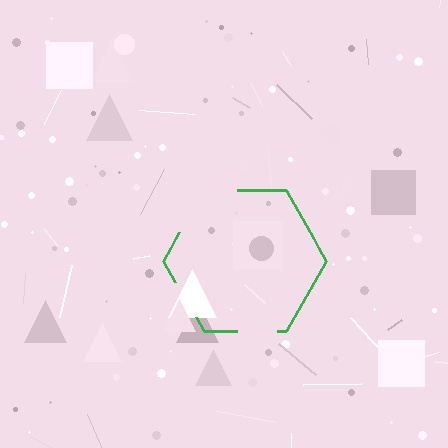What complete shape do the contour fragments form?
The contour fragments form a hexagon.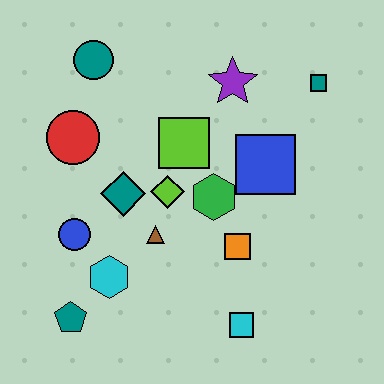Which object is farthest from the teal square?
The teal pentagon is farthest from the teal square.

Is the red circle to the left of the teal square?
Yes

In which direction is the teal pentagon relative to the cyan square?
The teal pentagon is to the left of the cyan square.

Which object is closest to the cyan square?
The orange square is closest to the cyan square.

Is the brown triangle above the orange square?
Yes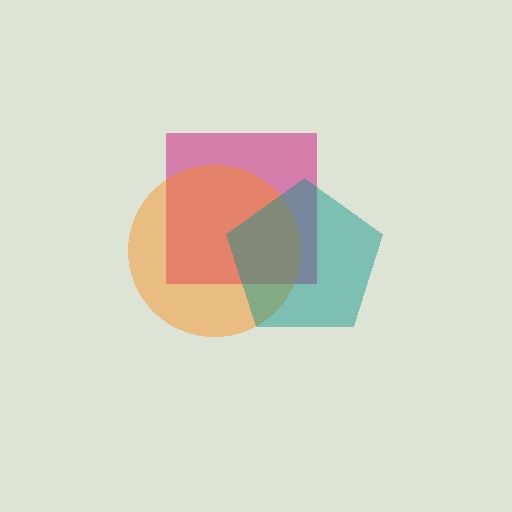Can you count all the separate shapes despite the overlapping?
Yes, there are 3 separate shapes.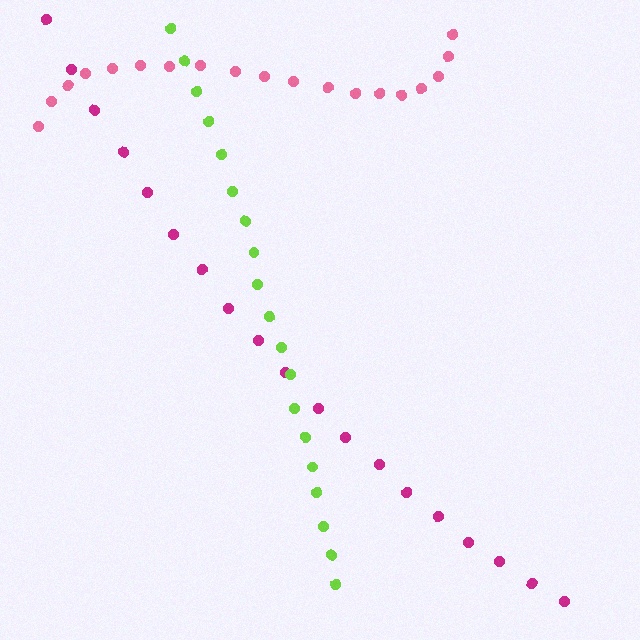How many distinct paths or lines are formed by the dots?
There are 3 distinct paths.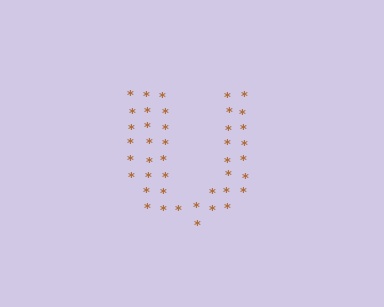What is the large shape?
The large shape is the letter U.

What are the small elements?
The small elements are asterisks.